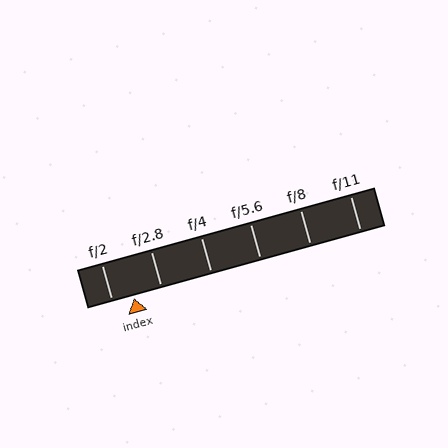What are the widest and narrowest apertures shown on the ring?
The widest aperture shown is f/2 and the narrowest is f/11.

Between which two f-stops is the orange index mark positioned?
The index mark is between f/2 and f/2.8.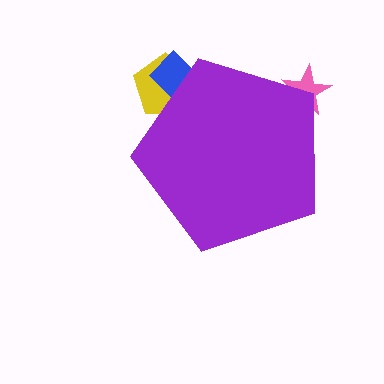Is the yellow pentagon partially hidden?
Yes, the yellow pentagon is partially hidden behind the purple pentagon.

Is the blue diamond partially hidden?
Yes, the blue diamond is partially hidden behind the purple pentagon.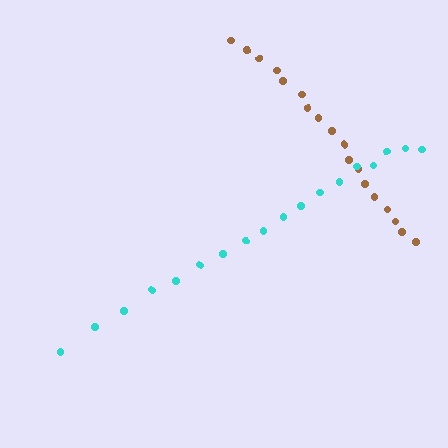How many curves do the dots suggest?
There are 2 distinct paths.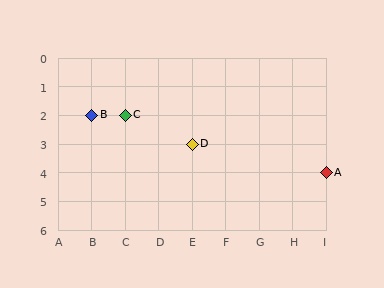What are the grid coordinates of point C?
Point C is at grid coordinates (C, 2).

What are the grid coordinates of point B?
Point B is at grid coordinates (B, 2).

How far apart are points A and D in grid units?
Points A and D are 4 columns and 1 row apart (about 4.1 grid units diagonally).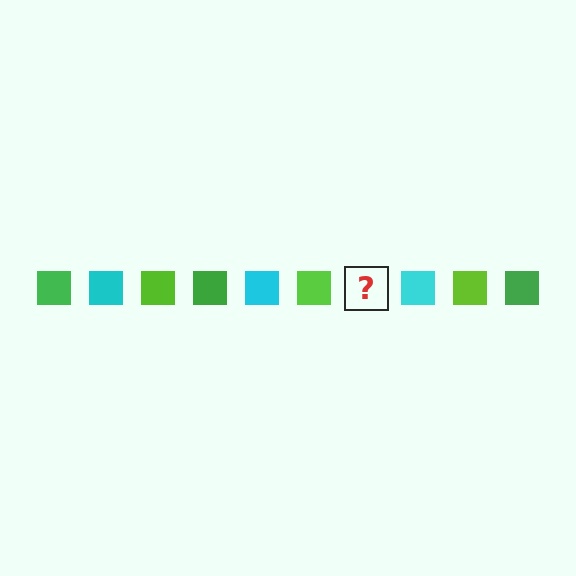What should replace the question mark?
The question mark should be replaced with a green square.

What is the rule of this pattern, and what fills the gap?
The rule is that the pattern cycles through green, cyan, lime squares. The gap should be filled with a green square.